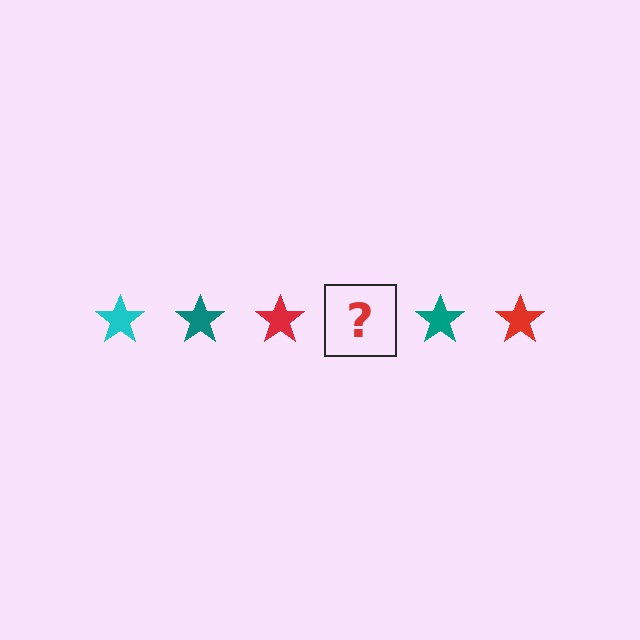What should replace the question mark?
The question mark should be replaced with a cyan star.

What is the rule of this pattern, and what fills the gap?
The rule is that the pattern cycles through cyan, teal, red stars. The gap should be filled with a cyan star.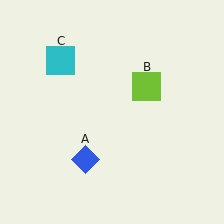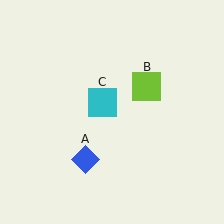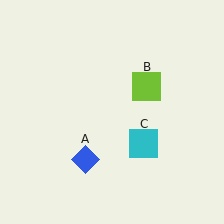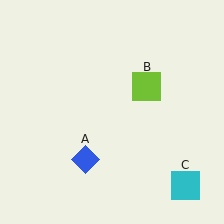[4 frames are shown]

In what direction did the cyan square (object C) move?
The cyan square (object C) moved down and to the right.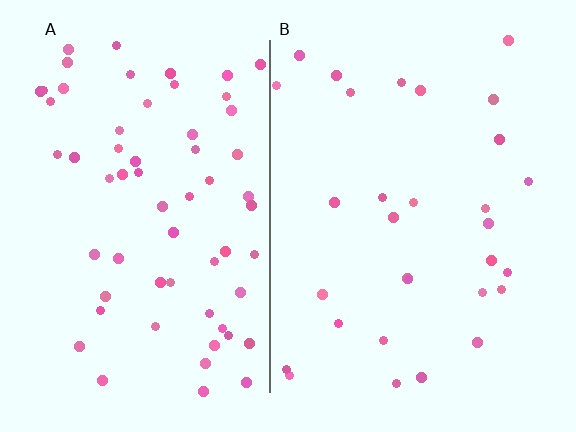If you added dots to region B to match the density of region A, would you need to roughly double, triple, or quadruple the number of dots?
Approximately double.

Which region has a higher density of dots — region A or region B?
A (the left).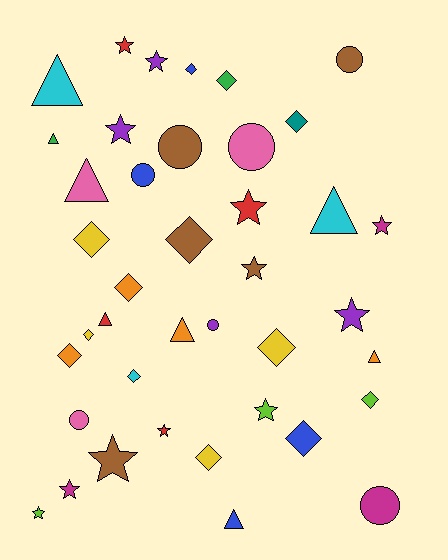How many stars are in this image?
There are 12 stars.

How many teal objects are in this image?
There is 1 teal object.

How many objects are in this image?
There are 40 objects.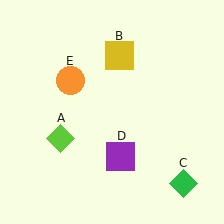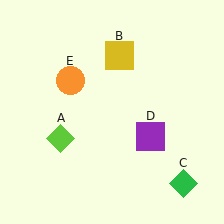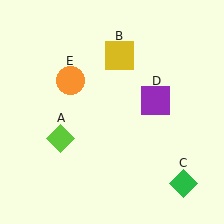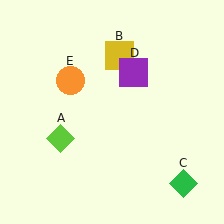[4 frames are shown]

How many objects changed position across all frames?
1 object changed position: purple square (object D).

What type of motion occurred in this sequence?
The purple square (object D) rotated counterclockwise around the center of the scene.